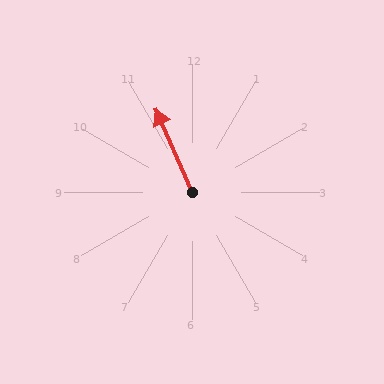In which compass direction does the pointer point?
Northwest.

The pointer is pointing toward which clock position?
Roughly 11 o'clock.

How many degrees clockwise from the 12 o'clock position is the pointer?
Approximately 336 degrees.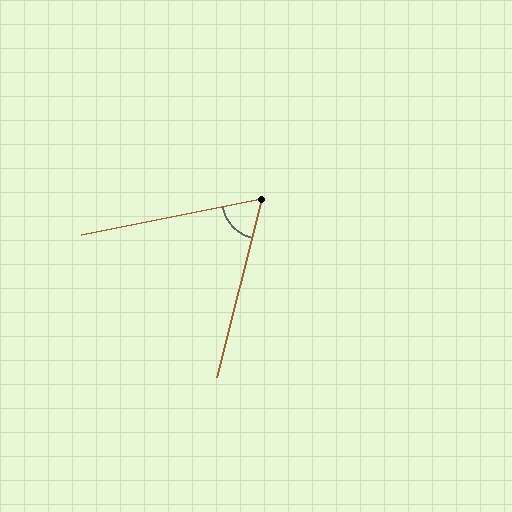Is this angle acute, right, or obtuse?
It is acute.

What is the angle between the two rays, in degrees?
Approximately 65 degrees.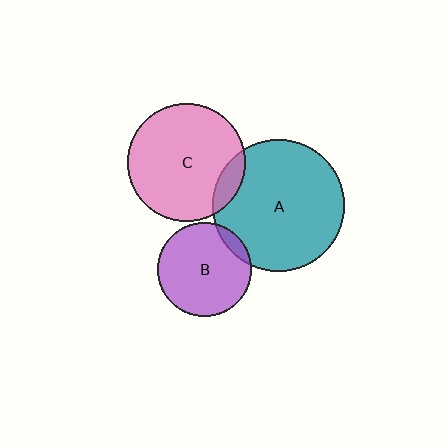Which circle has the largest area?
Circle A (teal).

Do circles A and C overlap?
Yes.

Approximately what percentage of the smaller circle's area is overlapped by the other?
Approximately 10%.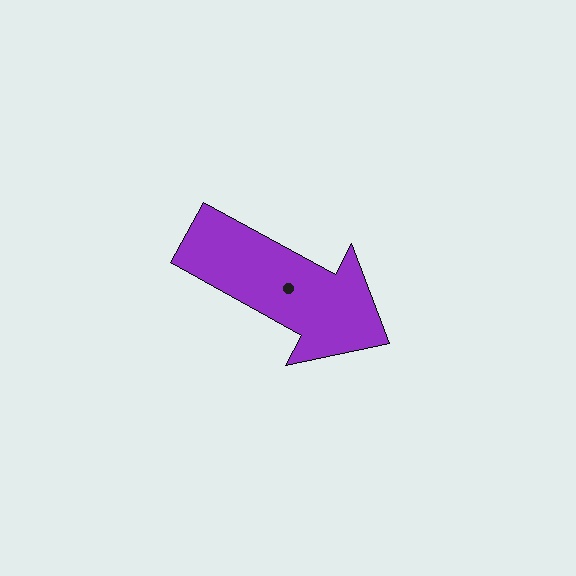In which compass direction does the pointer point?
Southeast.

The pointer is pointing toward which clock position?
Roughly 4 o'clock.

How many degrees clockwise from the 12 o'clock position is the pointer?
Approximately 119 degrees.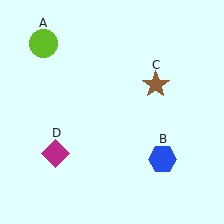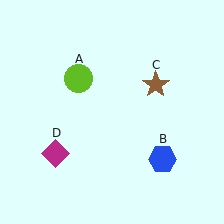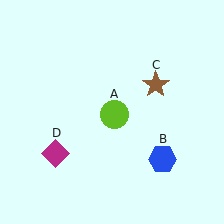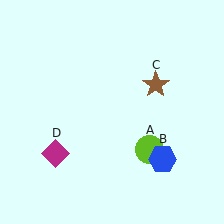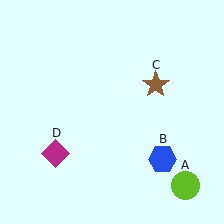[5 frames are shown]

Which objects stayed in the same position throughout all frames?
Blue hexagon (object B) and brown star (object C) and magenta diamond (object D) remained stationary.